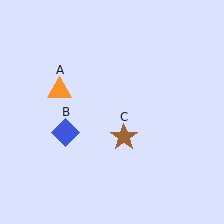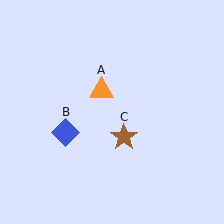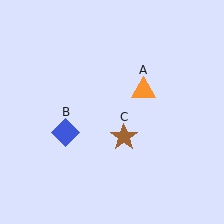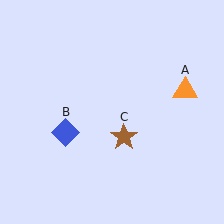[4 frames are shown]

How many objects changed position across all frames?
1 object changed position: orange triangle (object A).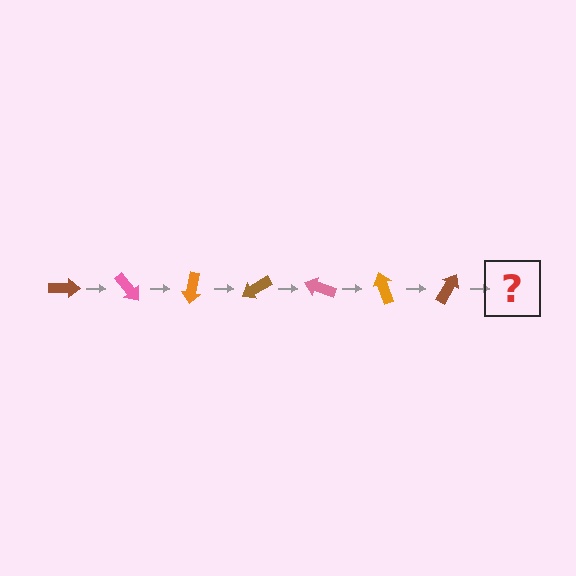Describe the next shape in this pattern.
It should be a pink arrow, rotated 350 degrees from the start.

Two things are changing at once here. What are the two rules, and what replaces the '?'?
The two rules are that it rotates 50 degrees each step and the color cycles through brown, pink, and orange. The '?' should be a pink arrow, rotated 350 degrees from the start.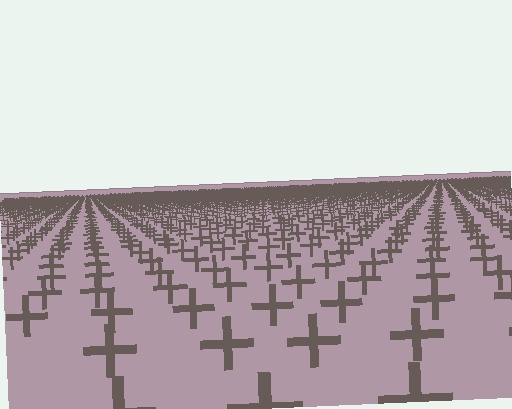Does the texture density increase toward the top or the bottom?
Density increases toward the top.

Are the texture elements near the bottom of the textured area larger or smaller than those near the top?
Larger. Near the bottom, elements are closer to the viewer and appear at a bigger on-screen size.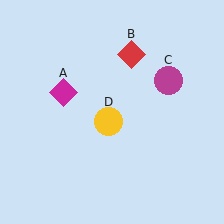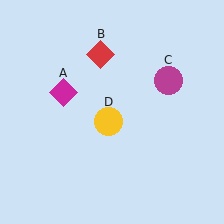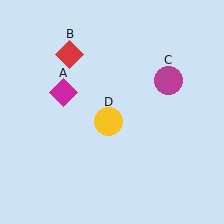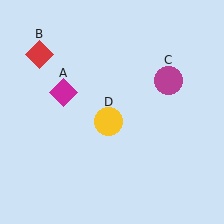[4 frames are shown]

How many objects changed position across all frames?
1 object changed position: red diamond (object B).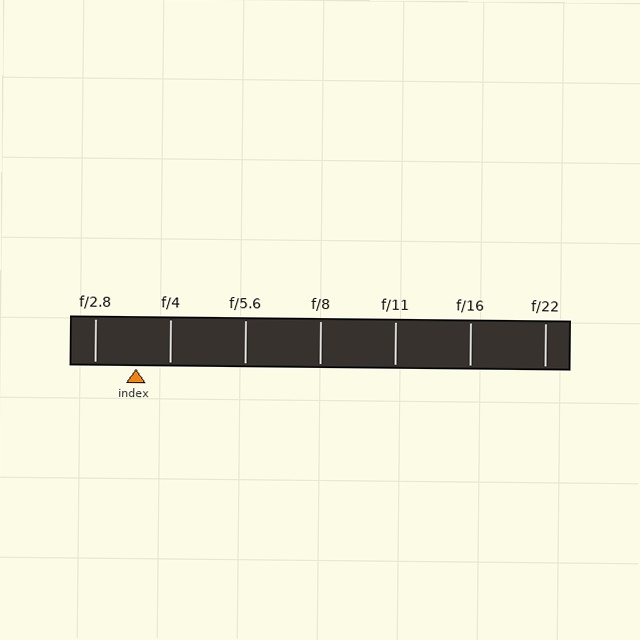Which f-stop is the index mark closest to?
The index mark is closest to f/4.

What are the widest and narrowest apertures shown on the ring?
The widest aperture shown is f/2.8 and the narrowest is f/22.